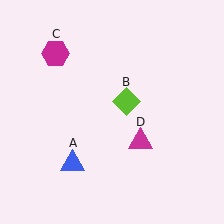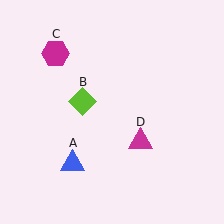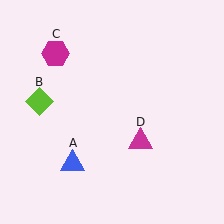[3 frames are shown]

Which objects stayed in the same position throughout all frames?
Blue triangle (object A) and magenta hexagon (object C) and magenta triangle (object D) remained stationary.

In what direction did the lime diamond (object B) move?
The lime diamond (object B) moved left.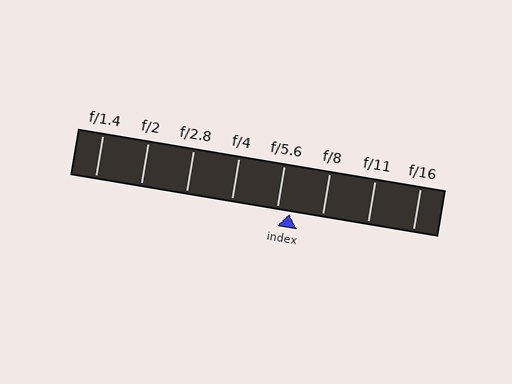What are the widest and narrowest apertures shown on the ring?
The widest aperture shown is f/1.4 and the narrowest is f/16.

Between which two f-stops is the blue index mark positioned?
The index mark is between f/5.6 and f/8.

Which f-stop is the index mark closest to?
The index mark is closest to f/5.6.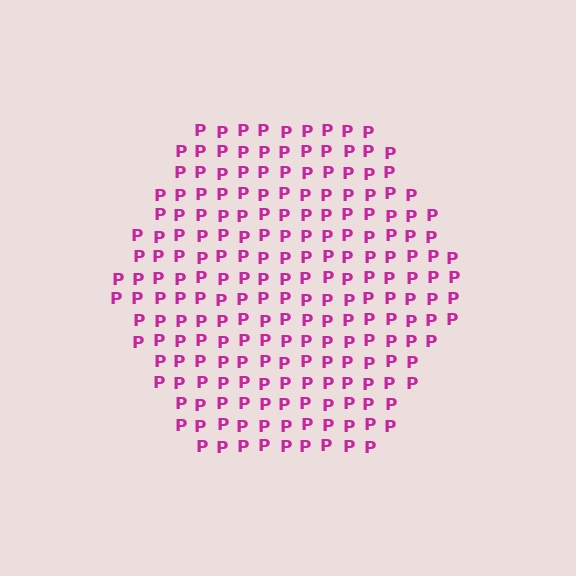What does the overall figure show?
The overall figure shows a hexagon.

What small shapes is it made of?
It is made of small letter P's.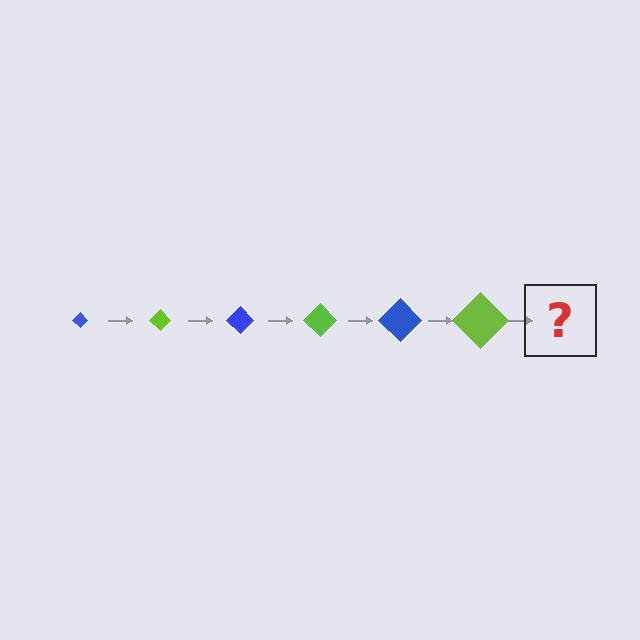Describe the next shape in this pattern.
It should be a blue diamond, larger than the previous one.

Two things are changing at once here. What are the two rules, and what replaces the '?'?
The two rules are that the diamond grows larger each step and the color cycles through blue and lime. The '?' should be a blue diamond, larger than the previous one.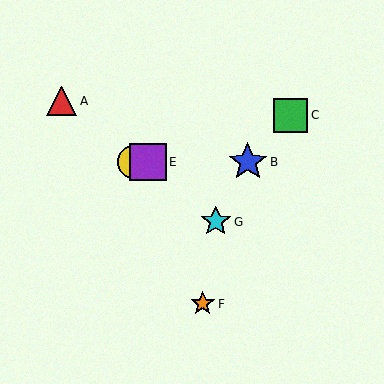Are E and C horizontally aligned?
No, E is at y≈162 and C is at y≈115.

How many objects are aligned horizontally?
3 objects (B, D, E) are aligned horizontally.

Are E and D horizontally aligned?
Yes, both are at y≈162.